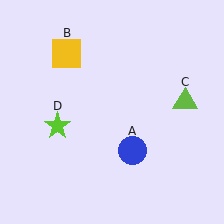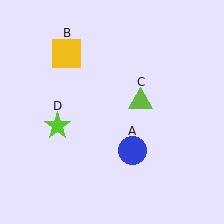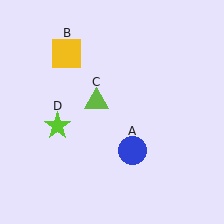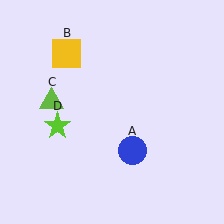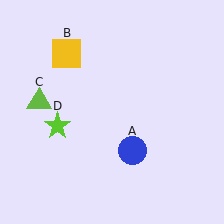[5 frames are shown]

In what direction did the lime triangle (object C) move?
The lime triangle (object C) moved left.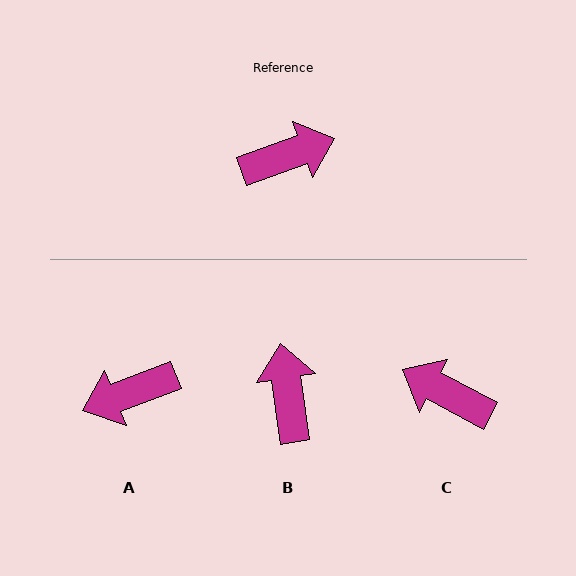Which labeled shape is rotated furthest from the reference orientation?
A, about 179 degrees away.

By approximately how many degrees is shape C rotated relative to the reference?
Approximately 132 degrees counter-clockwise.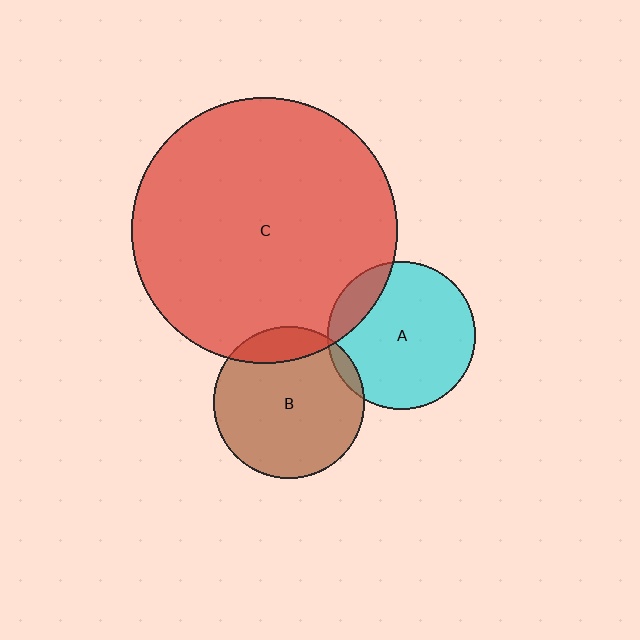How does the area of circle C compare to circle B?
Approximately 3.1 times.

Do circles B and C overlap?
Yes.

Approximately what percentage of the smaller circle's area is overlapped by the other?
Approximately 15%.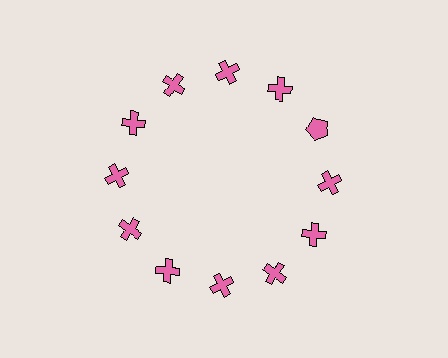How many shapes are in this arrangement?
There are 12 shapes arranged in a ring pattern.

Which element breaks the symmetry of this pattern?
The pink pentagon at roughly the 2 o'clock position breaks the symmetry. All other shapes are pink crosses.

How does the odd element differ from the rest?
It has a different shape: pentagon instead of cross.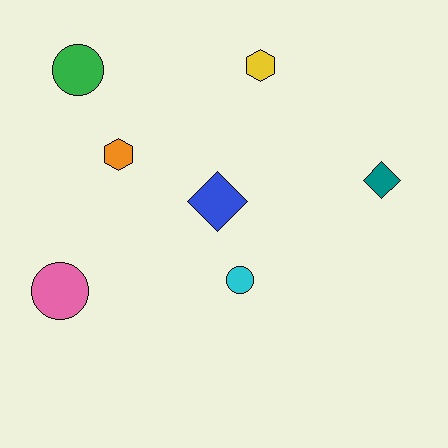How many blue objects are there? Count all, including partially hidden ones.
There is 1 blue object.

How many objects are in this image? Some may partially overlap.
There are 7 objects.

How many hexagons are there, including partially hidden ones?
There are 2 hexagons.